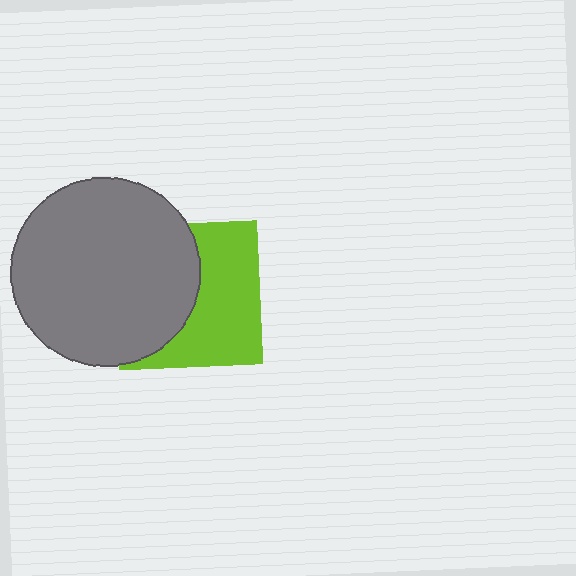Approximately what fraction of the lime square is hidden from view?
Roughly 48% of the lime square is hidden behind the gray circle.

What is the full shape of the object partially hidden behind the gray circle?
The partially hidden object is a lime square.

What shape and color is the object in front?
The object in front is a gray circle.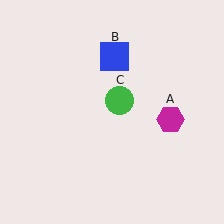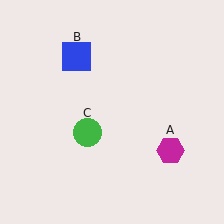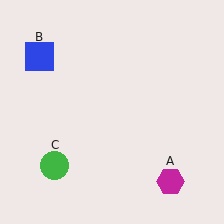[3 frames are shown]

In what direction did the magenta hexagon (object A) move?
The magenta hexagon (object A) moved down.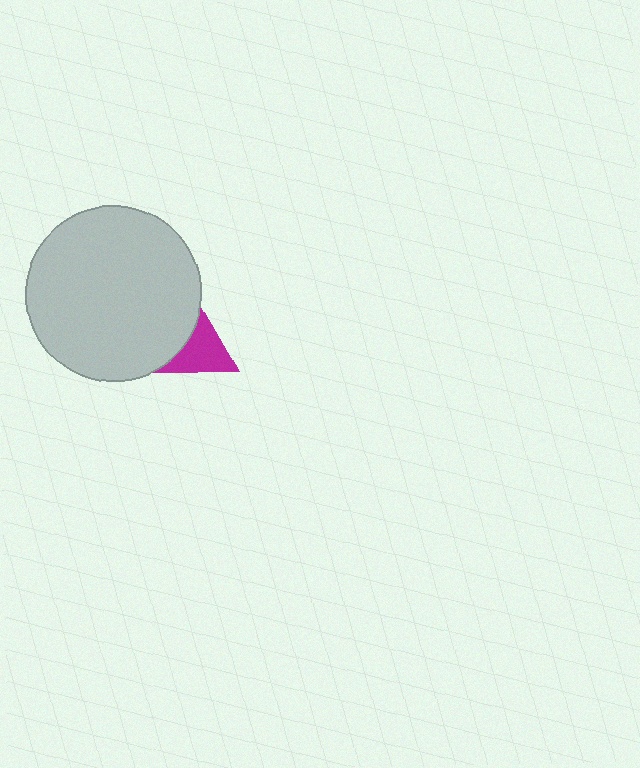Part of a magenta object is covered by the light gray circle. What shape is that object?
It is a triangle.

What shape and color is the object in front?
The object in front is a light gray circle.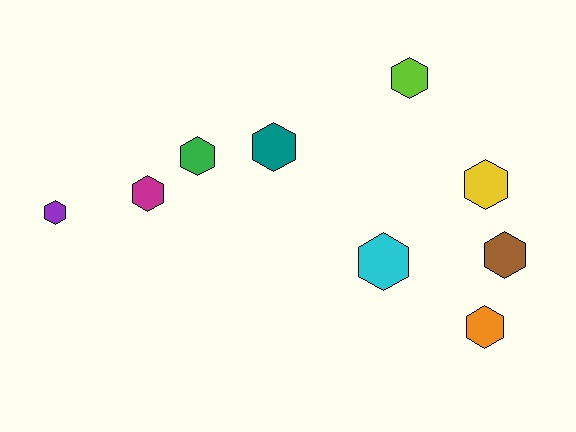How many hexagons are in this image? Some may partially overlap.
There are 9 hexagons.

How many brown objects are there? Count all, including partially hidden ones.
There is 1 brown object.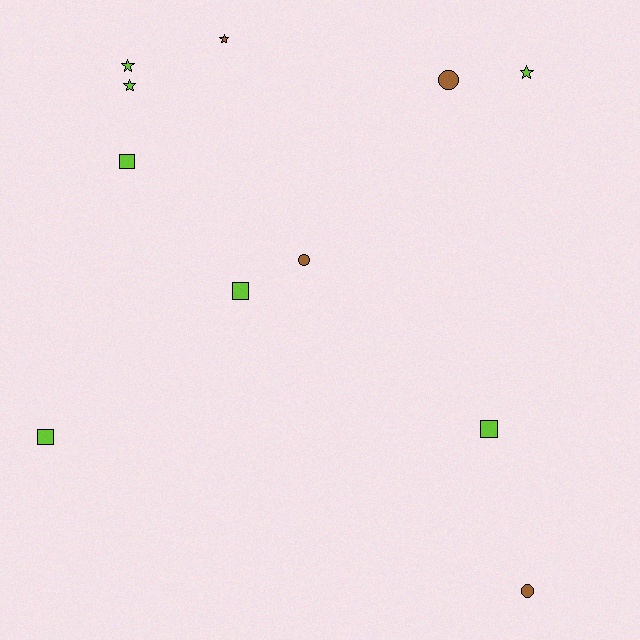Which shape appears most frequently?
Star, with 4 objects.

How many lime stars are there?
There are 3 lime stars.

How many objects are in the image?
There are 11 objects.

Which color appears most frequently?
Lime, with 7 objects.